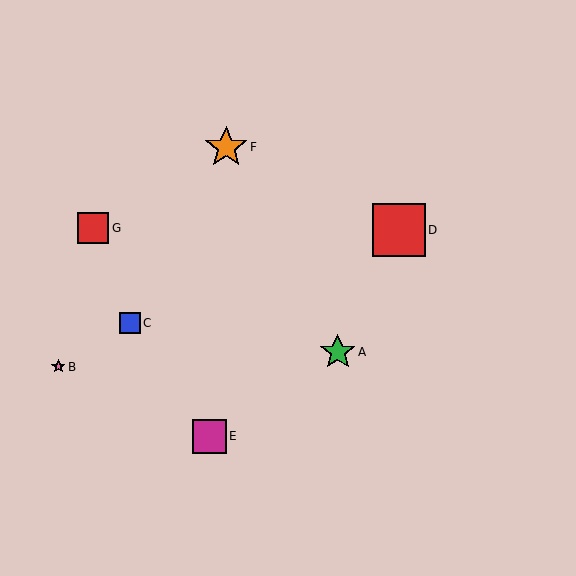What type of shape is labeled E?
Shape E is a magenta square.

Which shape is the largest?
The red square (labeled D) is the largest.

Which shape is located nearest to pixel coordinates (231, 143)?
The orange star (labeled F) at (226, 147) is nearest to that location.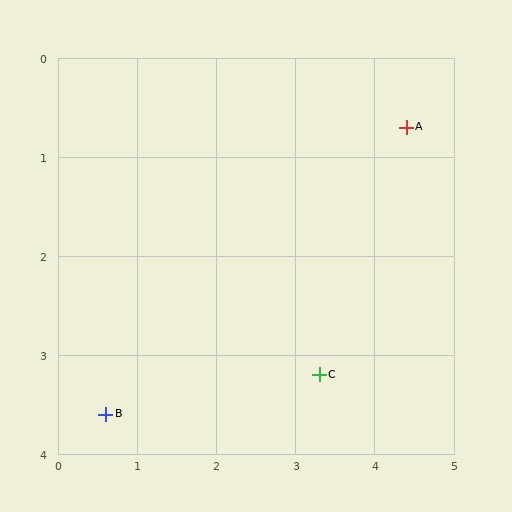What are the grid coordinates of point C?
Point C is at approximately (3.3, 3.2).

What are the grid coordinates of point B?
Point B is at approximately (0.6, 3.6).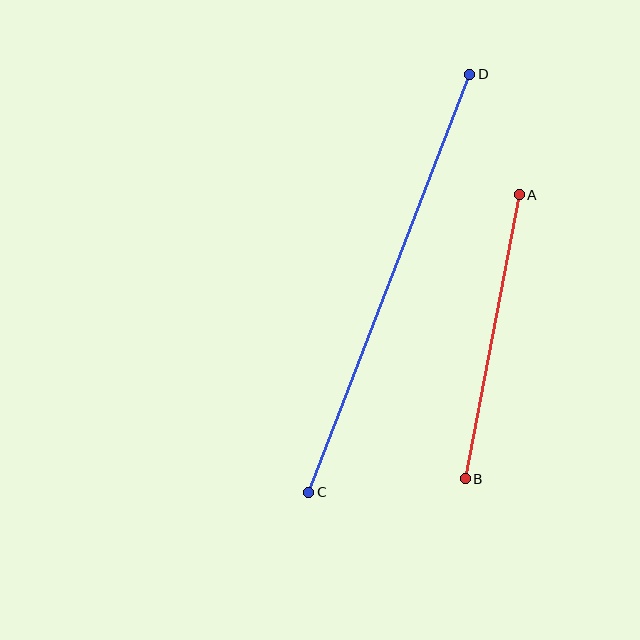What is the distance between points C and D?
The distance is approximately 448 pixels.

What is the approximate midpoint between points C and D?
The midpoint is at approximately (389, 283) pixels.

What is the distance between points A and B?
The distance is approximately 289 pixels.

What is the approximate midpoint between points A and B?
The midpoint is at approximately (492, 337) pixels.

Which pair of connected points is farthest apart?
Points C and D are farthest apart.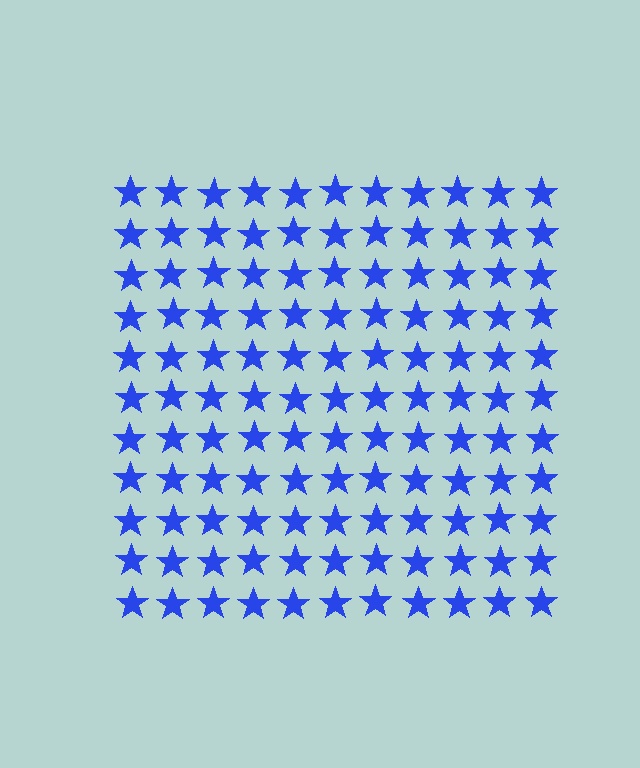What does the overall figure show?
The overall figure shows a square.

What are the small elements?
The small elements are stars.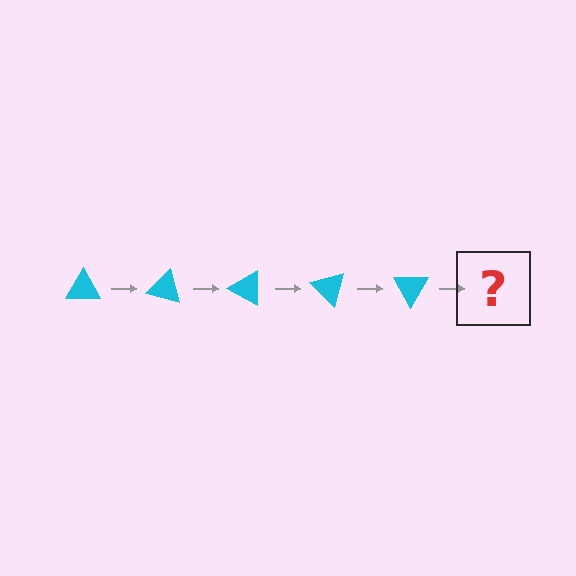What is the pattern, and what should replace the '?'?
The pattern is that the triangle rotates 15 degrees each step. The '?' should be a cyan triangle rotated 75 degrees.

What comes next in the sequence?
The next element should be a cyan triangle rotated 75 degrees.